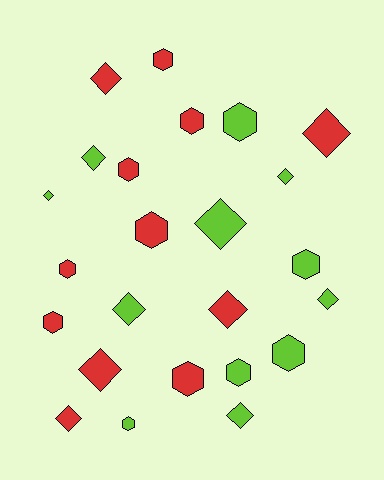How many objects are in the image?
There are 24 objects.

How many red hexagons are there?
There are 7 red hexagons.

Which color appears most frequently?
Lime, with 12 objects.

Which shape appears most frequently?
Diamond, with 12 objects.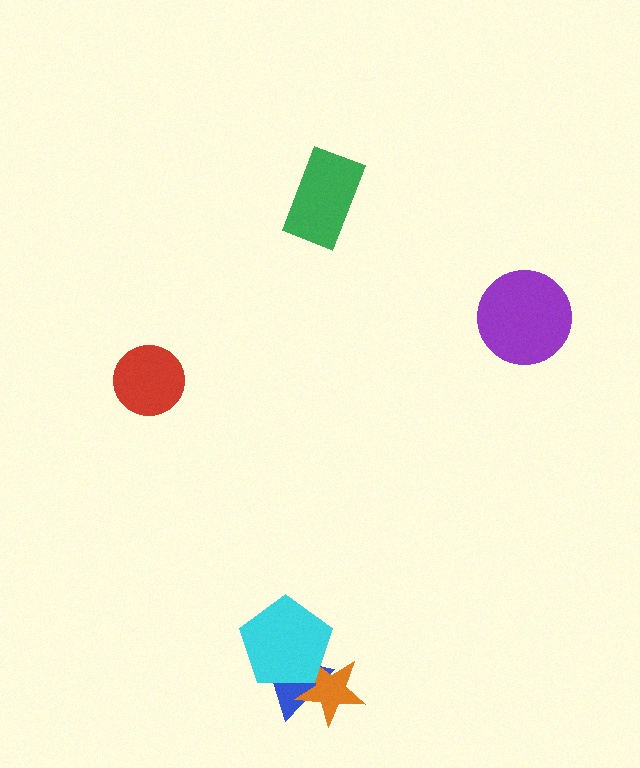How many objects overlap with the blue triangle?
2 objects overlap with the blue triangle.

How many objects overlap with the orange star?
2 objects overlap with the orange star.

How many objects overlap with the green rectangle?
0 objects overlap with the green rectangle.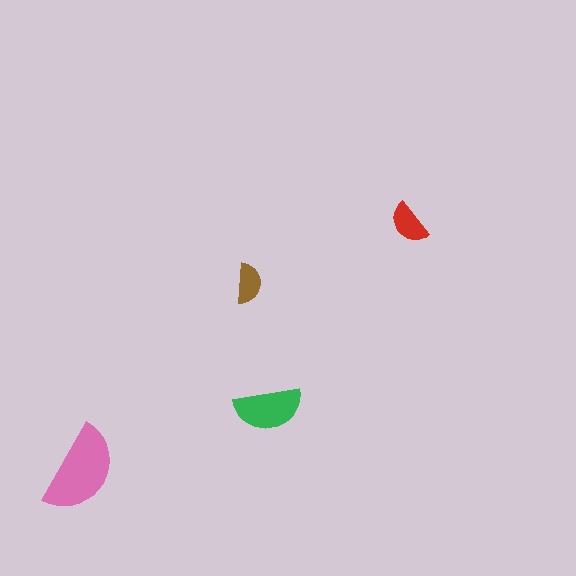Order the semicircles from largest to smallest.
the pink one, the green one, the red one, the brown one.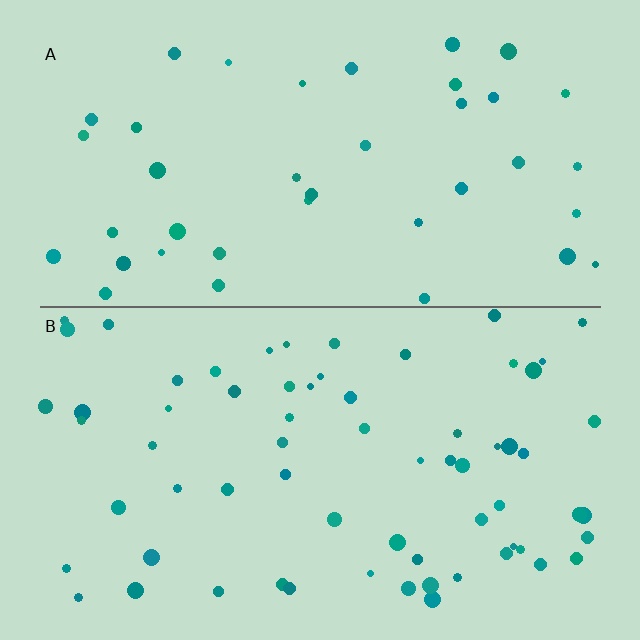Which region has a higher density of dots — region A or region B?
B (the bottom).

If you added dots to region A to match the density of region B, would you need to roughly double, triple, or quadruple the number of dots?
Approximately double.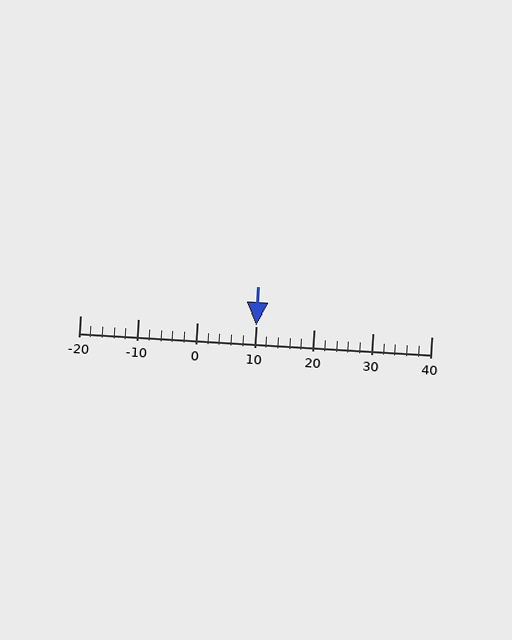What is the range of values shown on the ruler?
The ruler shows values from -20 to 40.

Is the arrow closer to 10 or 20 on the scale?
The arrow is closer to 10.